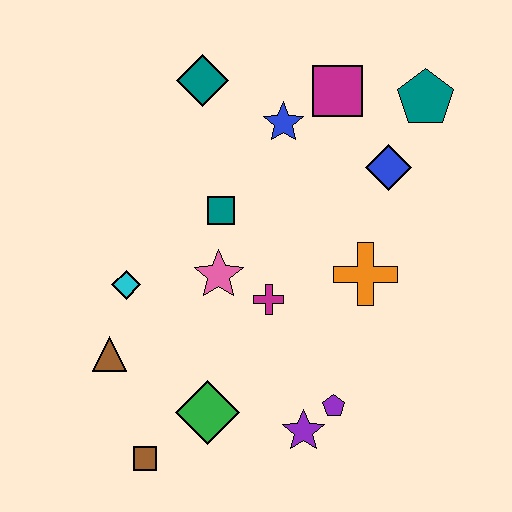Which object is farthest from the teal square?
The brown square is farthest from the teal square.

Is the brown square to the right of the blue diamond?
No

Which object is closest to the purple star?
The purple pentagon is closest to the purple star.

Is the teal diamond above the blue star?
Yes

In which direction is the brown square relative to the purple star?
The brown square is to the left of the purple star.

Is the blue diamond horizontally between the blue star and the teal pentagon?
Yes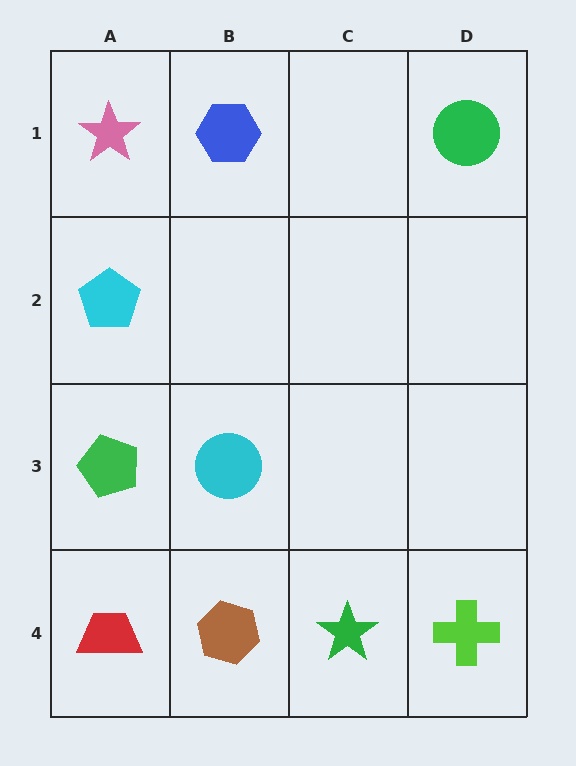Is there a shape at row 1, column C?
No, that cell is empty.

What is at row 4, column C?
A green star.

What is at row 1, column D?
A green circle.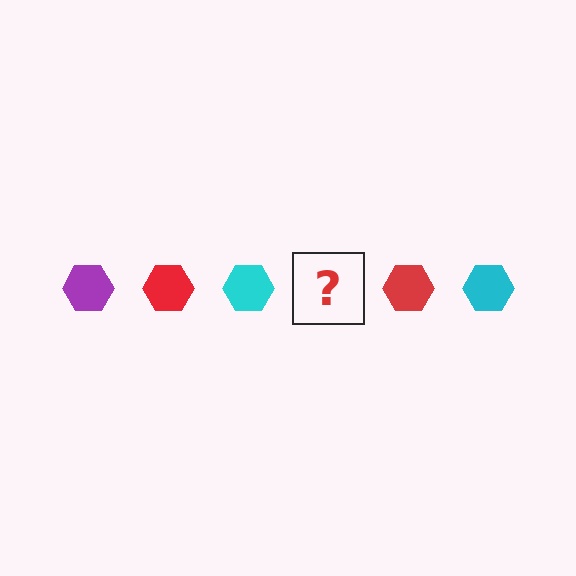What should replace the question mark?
The question mark should be replaced with a purple hexagon.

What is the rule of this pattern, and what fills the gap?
The rule is that the pattern cycles through purple, red, cyan hexagons. The gap should be filled with a purple hexagon.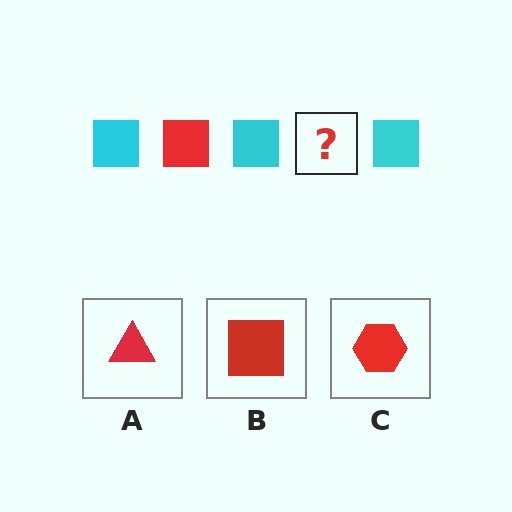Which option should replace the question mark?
Option B.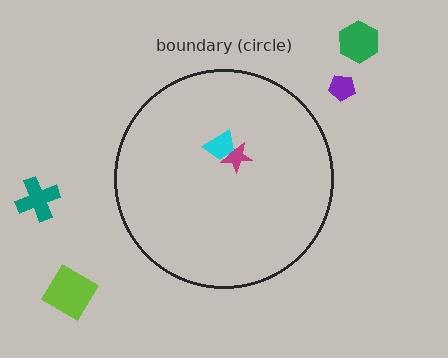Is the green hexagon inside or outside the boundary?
Outside.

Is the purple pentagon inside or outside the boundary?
Outside.